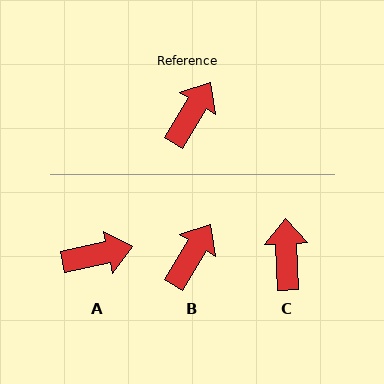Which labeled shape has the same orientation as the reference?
B.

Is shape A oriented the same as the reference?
No, it is off by about 46 degrees.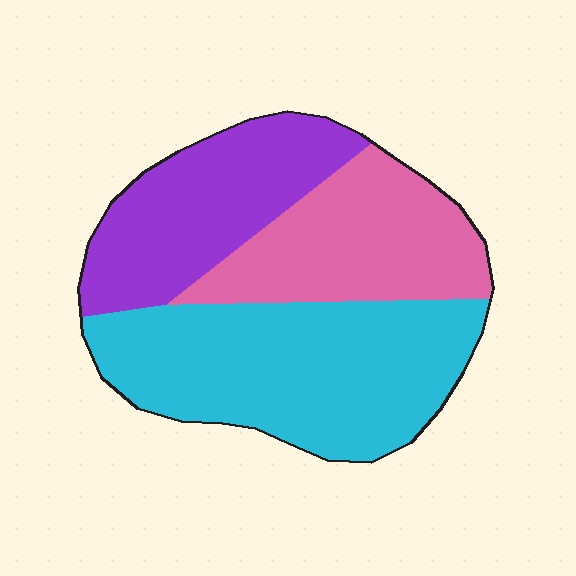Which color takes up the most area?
Cyan, at roughly 45%.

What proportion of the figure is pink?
Pink covers around 30% of the figure.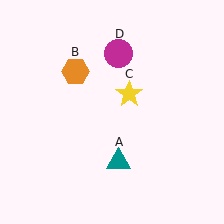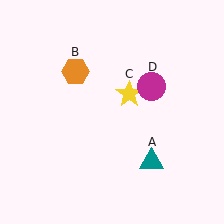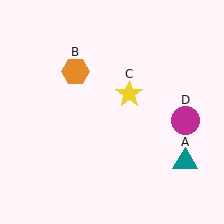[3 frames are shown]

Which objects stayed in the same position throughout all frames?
Orange hexagon (object B) and yellow star (object C) remained stationary.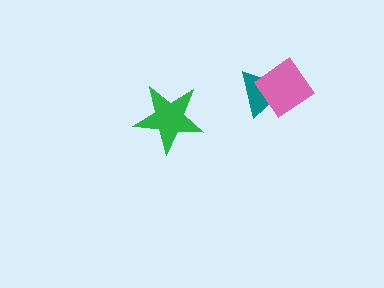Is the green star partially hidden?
No, no other shape covers it.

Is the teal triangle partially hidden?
Yes, it is partially covered by another shape.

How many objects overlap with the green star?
0 objects overlap with the green star.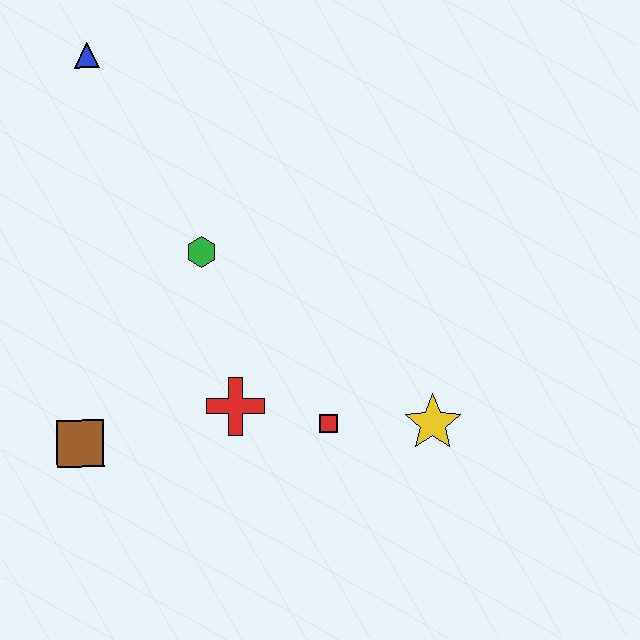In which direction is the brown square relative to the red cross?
The brown square is to the left of the red cross.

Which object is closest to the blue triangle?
The green hexagon is closest to the blue triangle.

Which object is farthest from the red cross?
The blue triangle is farthest from the red cross.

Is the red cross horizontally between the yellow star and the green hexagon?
Yes